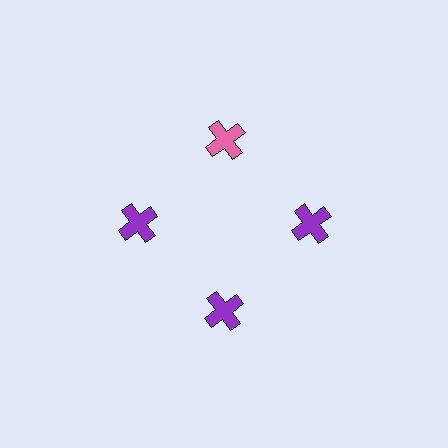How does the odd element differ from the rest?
It has a different color: pink instead of purple.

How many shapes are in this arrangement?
There are 4 shapes arranged in a ring pattern.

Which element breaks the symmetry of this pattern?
The pink cross at roughly the 12 o'clock position breaks the symmetry. All other shapes are purple crosses.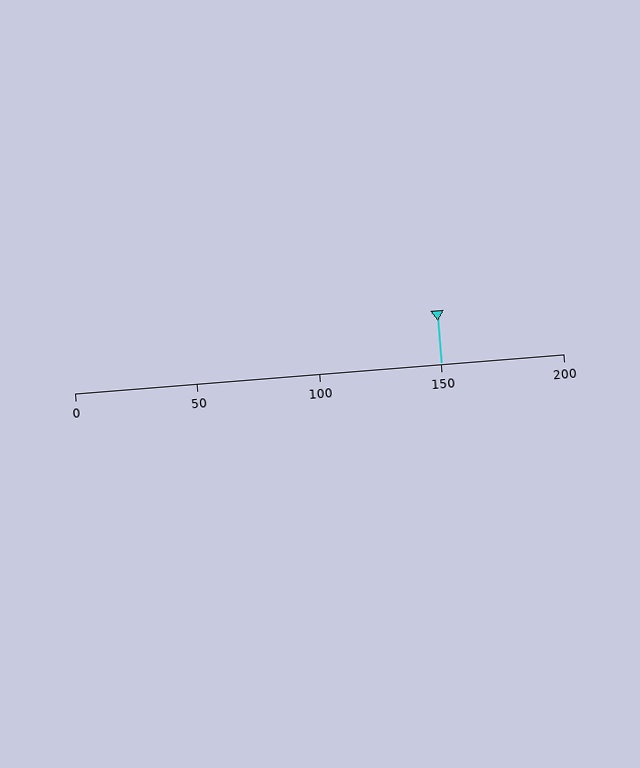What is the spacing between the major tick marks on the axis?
The major ticks are spaced 50 apart.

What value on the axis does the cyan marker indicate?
The marker indicates approximately 150.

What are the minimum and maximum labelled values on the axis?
The axis runs from 0 to 200.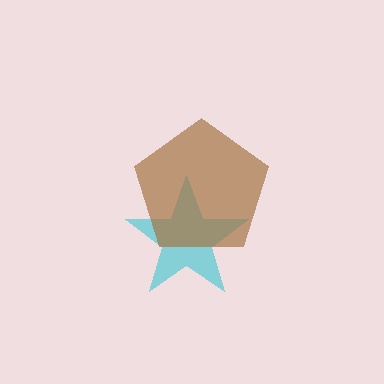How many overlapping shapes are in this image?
There are 2 overlapping shapes in the image.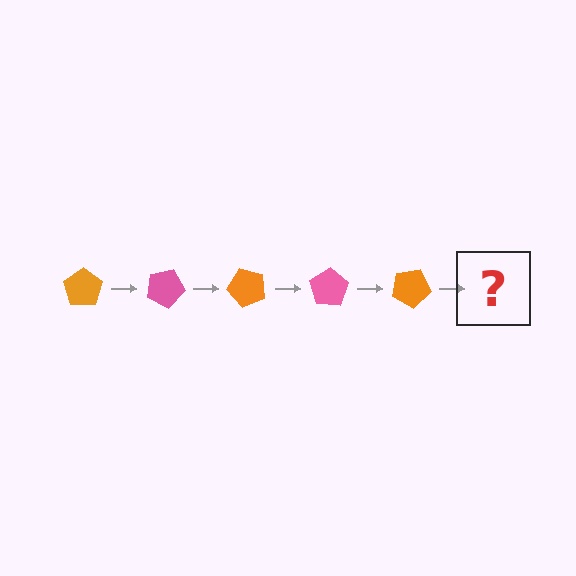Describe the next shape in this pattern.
It should be a pink pentagon, rotated 125 degrees from the start.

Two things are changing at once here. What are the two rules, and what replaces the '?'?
The two rules are that it rotates 25 degrees each step and the color cycles through orange and pink. The '?' should be a pink pentagon, rotated 125 degrees from the start.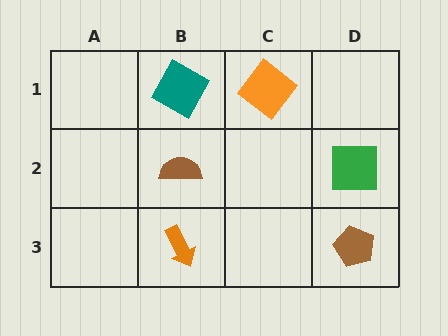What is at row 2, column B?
A brown semicircle.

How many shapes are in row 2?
2 shapes.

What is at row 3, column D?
A brown pentagon.